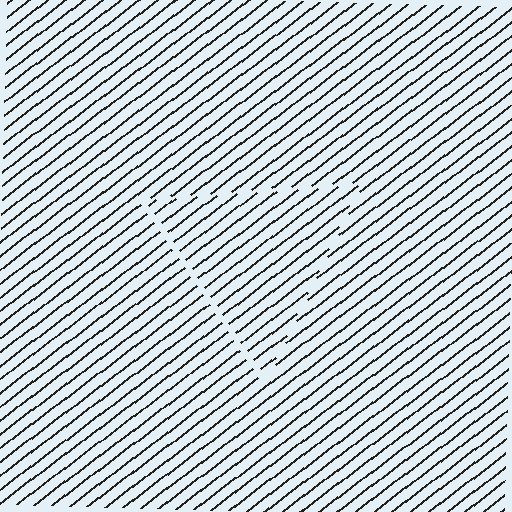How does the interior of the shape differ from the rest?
The interior of the shape contains the same grating, shifted by half a period — the contour is defined by the phase discontinuity where line-ends from the inner and outer gratings abut.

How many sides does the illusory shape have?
3 sides — the line-ends trace a triangle.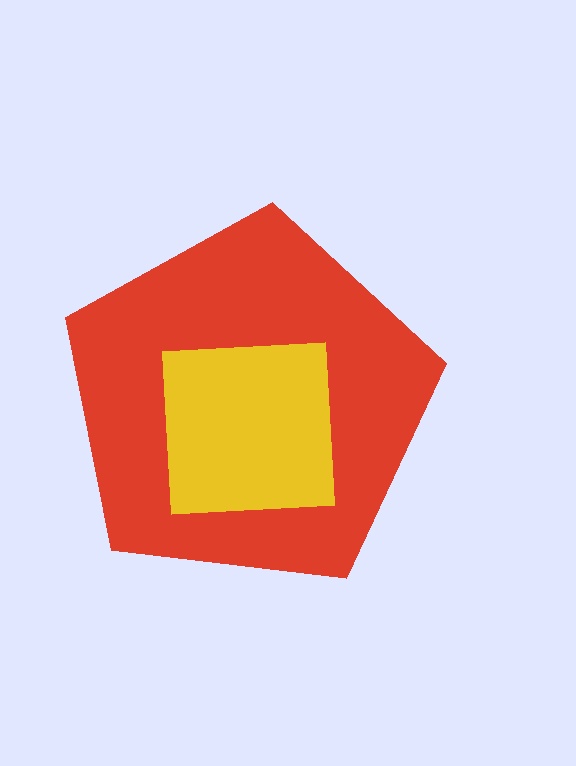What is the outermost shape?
The red pentagon.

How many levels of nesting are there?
2.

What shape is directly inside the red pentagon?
The yellow square.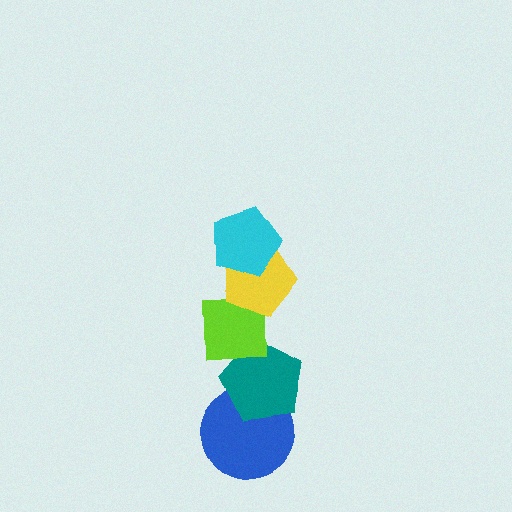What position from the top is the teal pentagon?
The teal pentagon is 4th from the top.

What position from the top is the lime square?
The lime square is 3rd from the top.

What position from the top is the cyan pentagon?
The cyan pentagon is 1st from the top.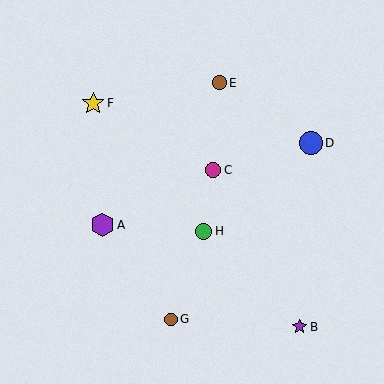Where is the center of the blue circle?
The center of the blue circle is at (311, 143).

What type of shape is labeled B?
Shape B is a purple star.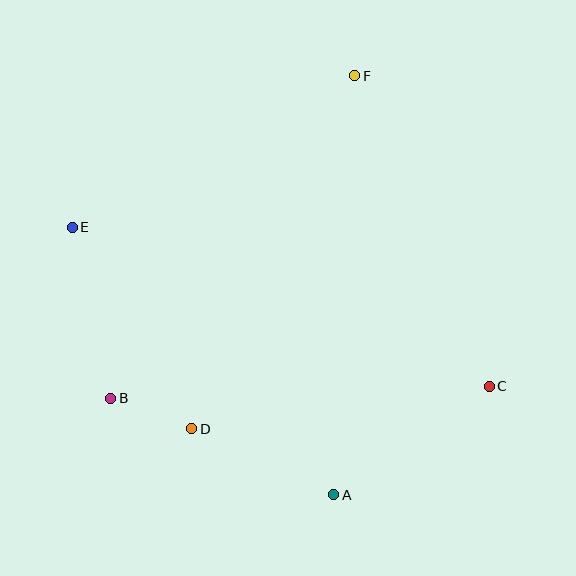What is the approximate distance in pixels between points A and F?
The distance between A and F is approximately 420 pixels.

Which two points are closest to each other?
Points B and D are closest to each other.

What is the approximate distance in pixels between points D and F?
The distance between D and F is approximately 389 pixels.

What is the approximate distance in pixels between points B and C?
The distance between B and C is approximately 379 pixels.